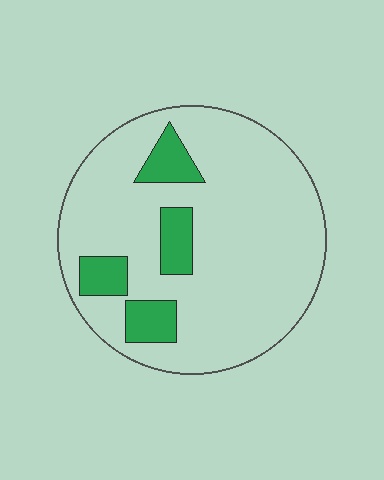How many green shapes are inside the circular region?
4.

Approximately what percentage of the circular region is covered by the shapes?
Approximately 15%.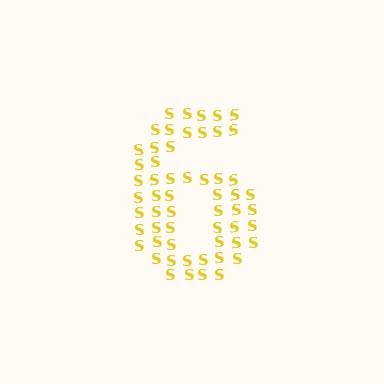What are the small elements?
The small elements are letter S's.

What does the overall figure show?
The overall figure shows the digit 6.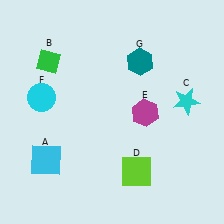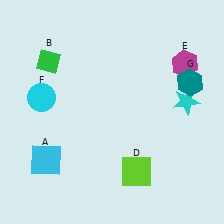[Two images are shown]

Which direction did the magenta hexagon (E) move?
The magenta hexagon (E) moved up.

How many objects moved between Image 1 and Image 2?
2 objects moved between the two images.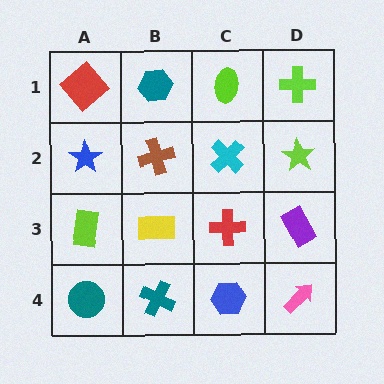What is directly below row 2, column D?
A purple rectangle.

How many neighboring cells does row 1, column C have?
3.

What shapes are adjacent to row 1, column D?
A lime star (row 2, column D), a lime ellipse (row 1, column C).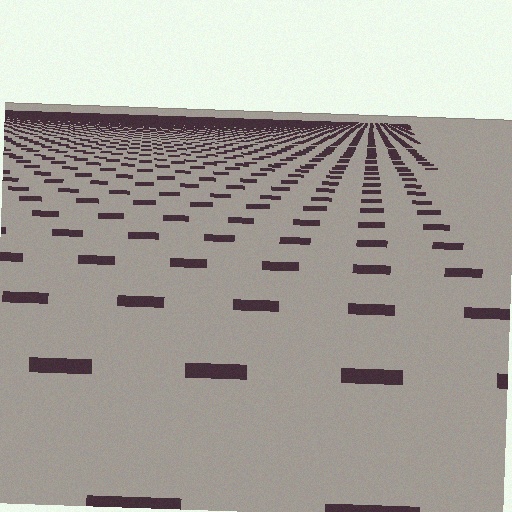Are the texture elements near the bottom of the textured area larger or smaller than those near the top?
Larger. Near the bottom, elements are closer to the viewer and appear at a bigger on-screen size.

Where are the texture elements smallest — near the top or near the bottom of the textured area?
Near the top.